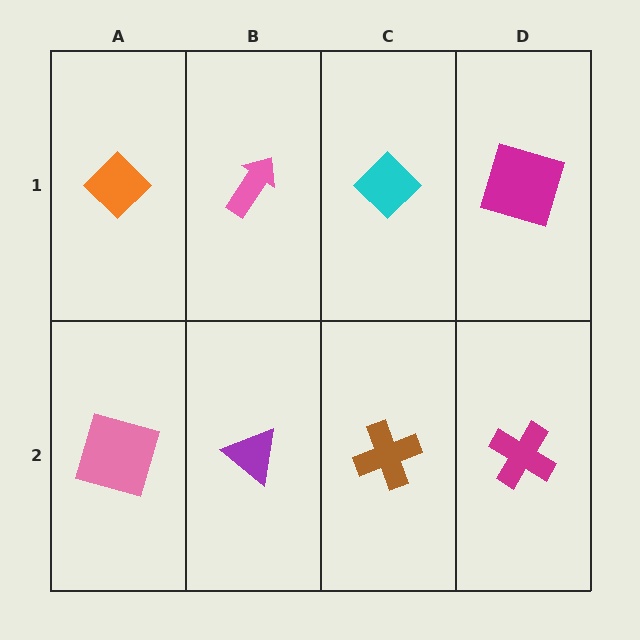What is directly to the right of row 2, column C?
A magenta cross.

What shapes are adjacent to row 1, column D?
A magenta cross (row 2, column D), a cyan diamond (row 1, column C).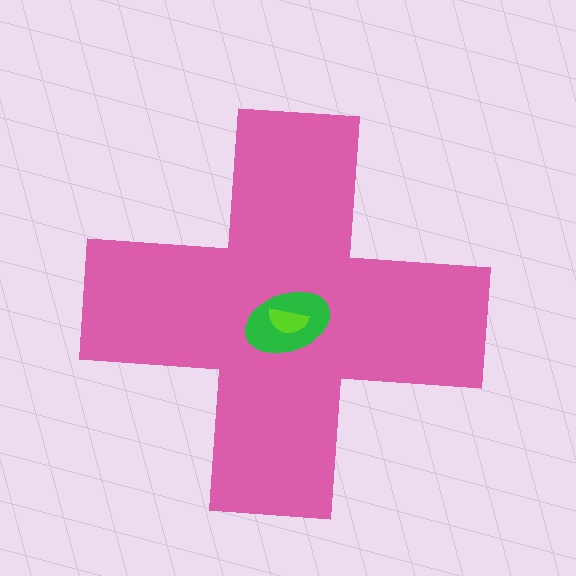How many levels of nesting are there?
3.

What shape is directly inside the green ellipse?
The lime semicircle.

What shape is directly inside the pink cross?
The green ellipse.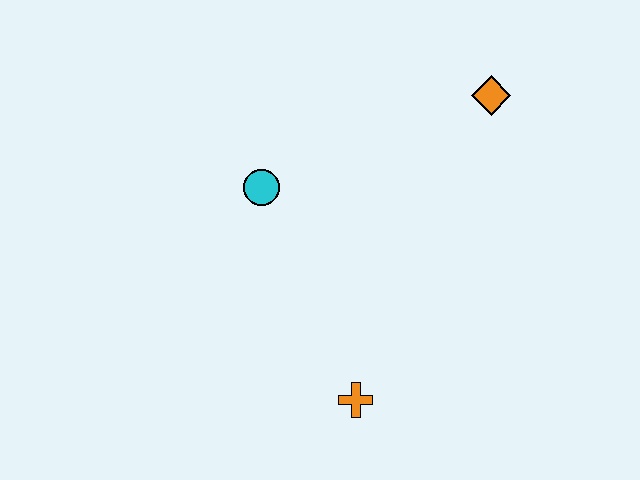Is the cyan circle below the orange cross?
No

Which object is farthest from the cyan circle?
The orange diamond is farthest from the cyan circle.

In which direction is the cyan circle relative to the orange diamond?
The cyan circle is to the left of the orange diamond.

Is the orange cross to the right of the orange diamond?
No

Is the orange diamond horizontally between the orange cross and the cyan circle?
No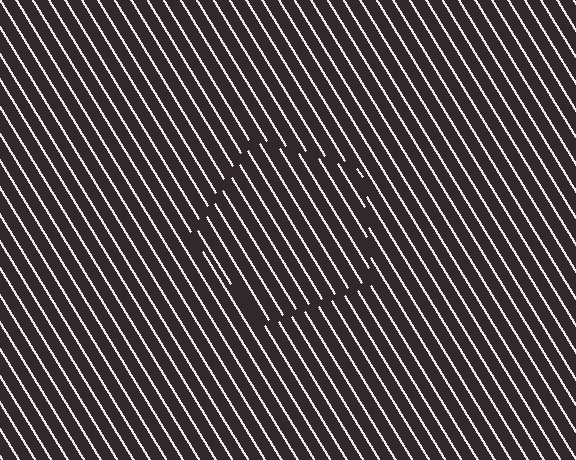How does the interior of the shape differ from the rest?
The interior of the shape contains the same grating, shifted by half a period — the contour is defined by the phase discontinuity where line-ends from the inner and outer gratings abut.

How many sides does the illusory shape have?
5 sides — the line-ends trace a pentagon.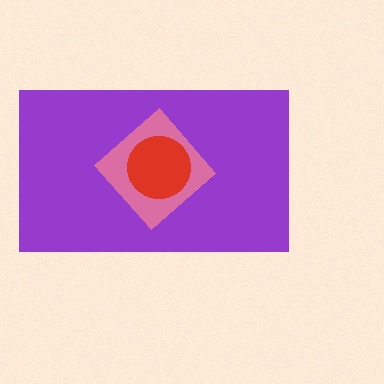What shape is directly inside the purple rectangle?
The pink diamond.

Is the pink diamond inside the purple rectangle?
Yes.